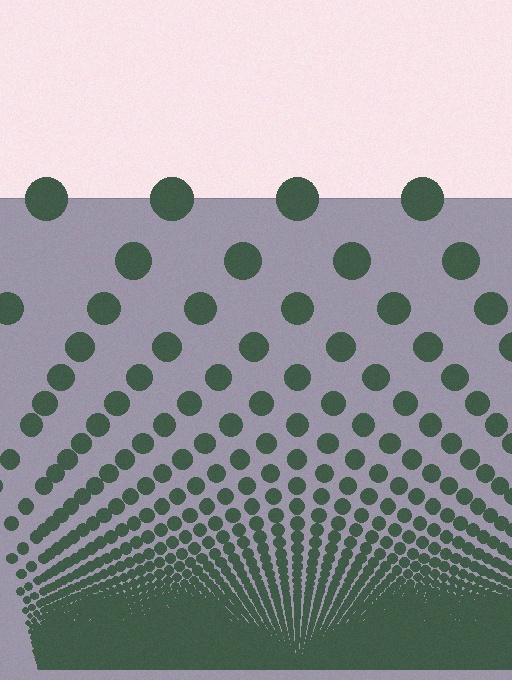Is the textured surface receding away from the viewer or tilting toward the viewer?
The surface appears to tilt toward the viewer. Texture elements get larger and sparser toward the top.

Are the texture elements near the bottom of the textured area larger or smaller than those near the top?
Smaller. The gradient is inverted — elements near the bottom are smaller and denser.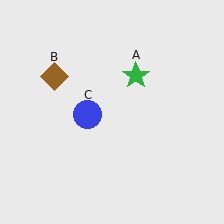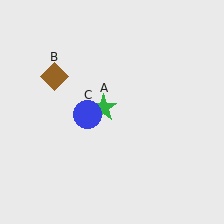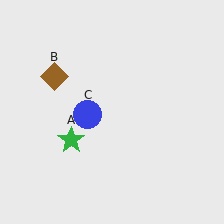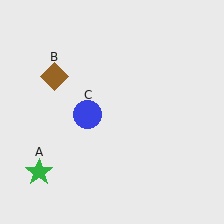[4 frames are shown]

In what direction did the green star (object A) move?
The green star (object A) moved down and to the left.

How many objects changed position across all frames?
1 object changed position: green star (object A).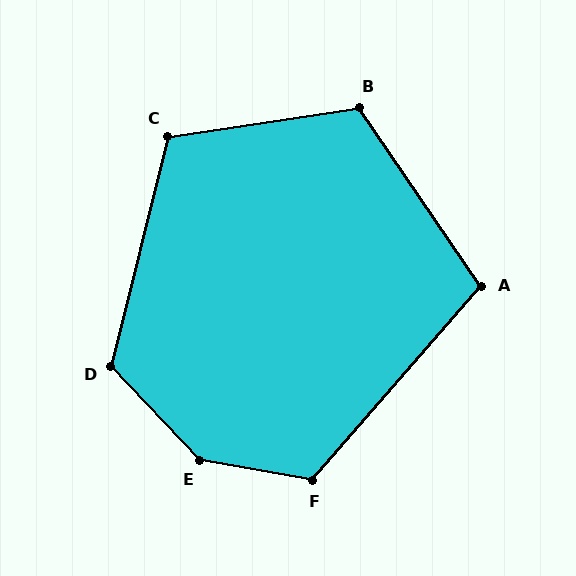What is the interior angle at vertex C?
Approximately 112 degrees (obtuse).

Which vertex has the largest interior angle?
E, at approximately 143 degrees.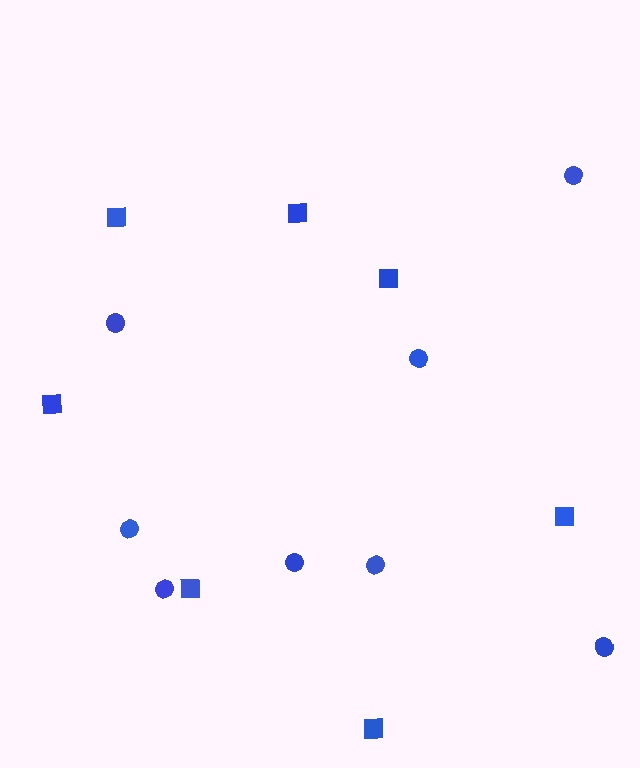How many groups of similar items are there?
There are 2 groups: one group of circles (8) and one group of squares (7).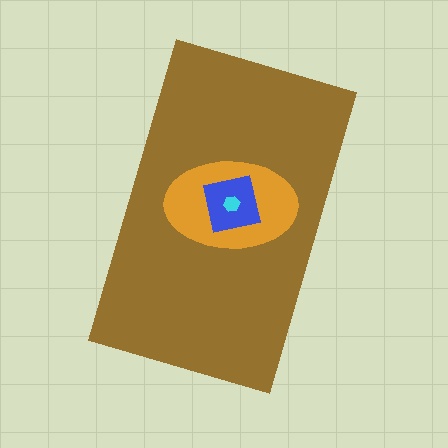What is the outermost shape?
The brown rectangle.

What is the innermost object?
The cyan hexagon.